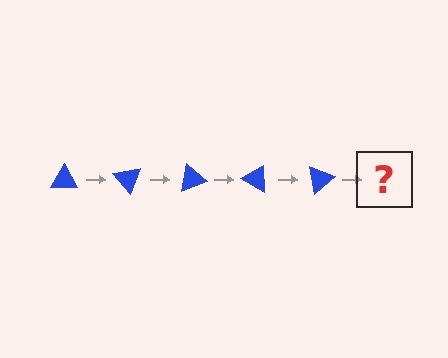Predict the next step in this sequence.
The next step is a blue triangle rotated 250 degrees.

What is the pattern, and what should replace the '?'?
The pattern is that the triangle rotates 50 degrees each step. The '?' should be a blue triangle rotated 250 degrees.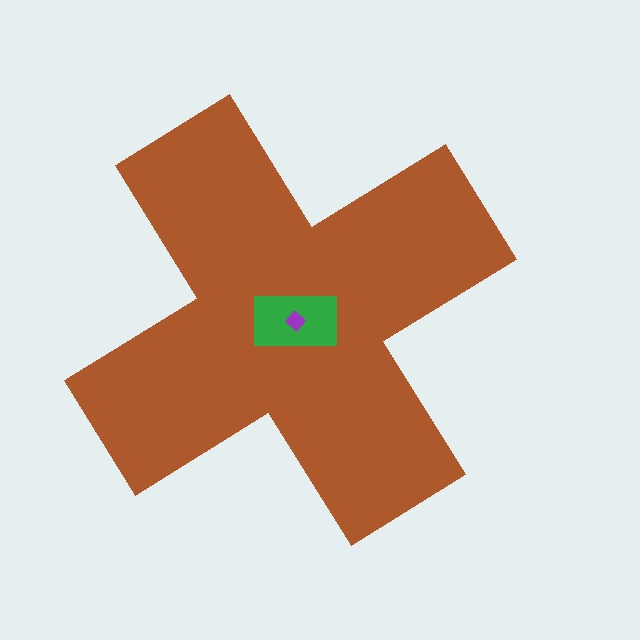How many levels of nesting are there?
3.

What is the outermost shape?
The brown cross.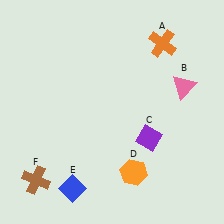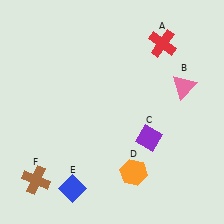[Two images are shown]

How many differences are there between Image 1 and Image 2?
There is 1 difference between the two images.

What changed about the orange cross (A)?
In Image 1, A is orange. In Image 2, it changed to red.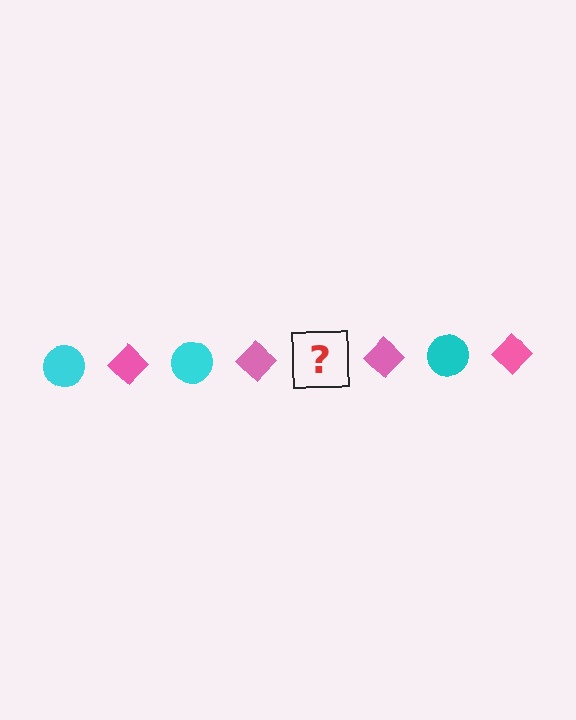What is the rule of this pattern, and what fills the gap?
The rule is that the pattern alternates between cyan circle and pink diamond. The gap should be filled with a cyan circle.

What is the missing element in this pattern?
The missing element is a cyan circle.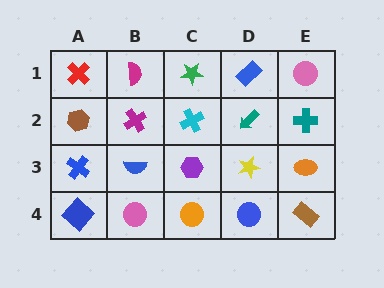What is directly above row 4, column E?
An orange ellipse.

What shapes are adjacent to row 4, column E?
An orange ellipse (row 3, column E), a blue circle (row 4, column D).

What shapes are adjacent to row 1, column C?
A cyan cross (row 2, column C), a magenta semicircle (row 1, column B), a blue rectangle (row 1, column D).